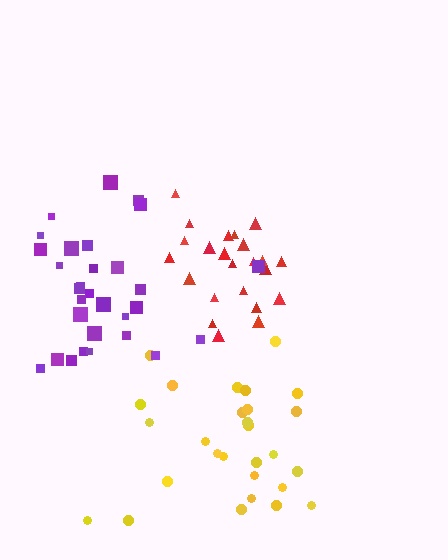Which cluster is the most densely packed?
Red.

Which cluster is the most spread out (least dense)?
Yellow.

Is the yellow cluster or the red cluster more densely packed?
Red.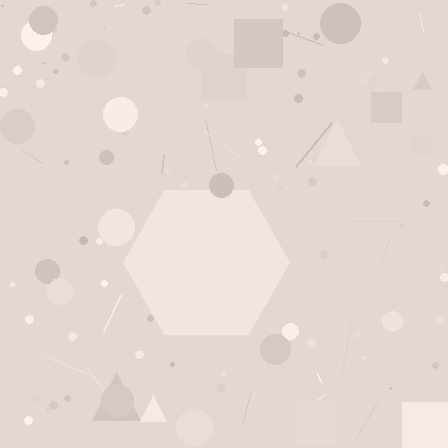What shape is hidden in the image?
A hexagon is hidden in the image.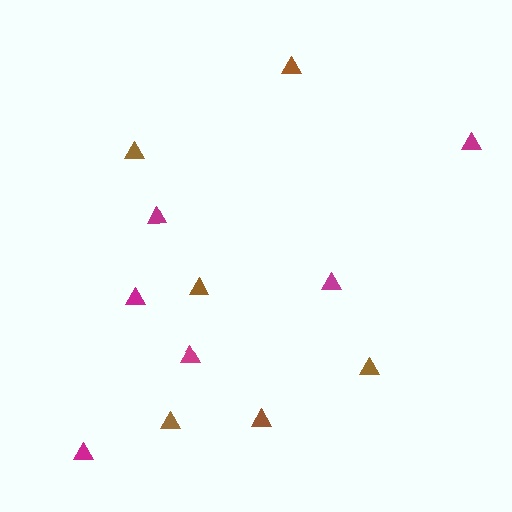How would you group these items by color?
There are 2 groups: one group of brown triangles (6) and one group of magenta triangles (6).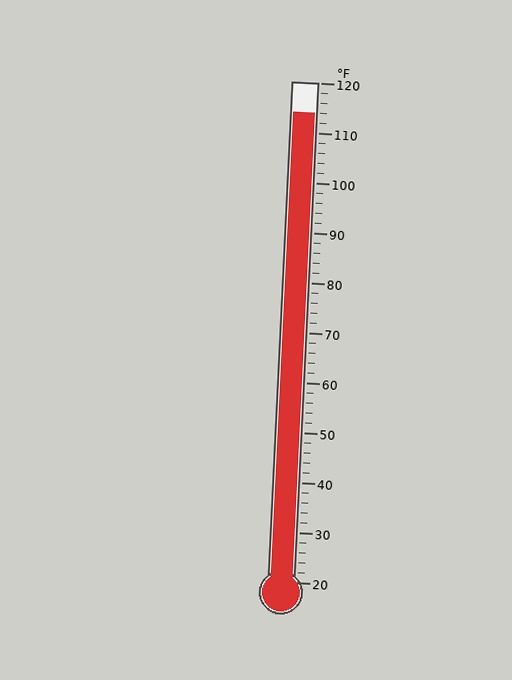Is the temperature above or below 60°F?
The temperature is above 60°F.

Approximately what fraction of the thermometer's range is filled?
The thermometer is filled to approximately 95% of its range.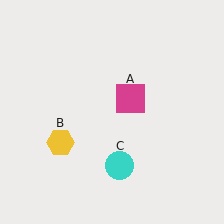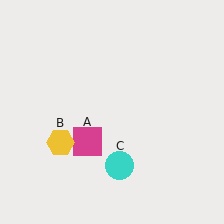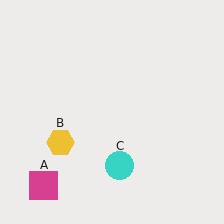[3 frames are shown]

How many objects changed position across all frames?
1 object changed position: magenta square (object A).